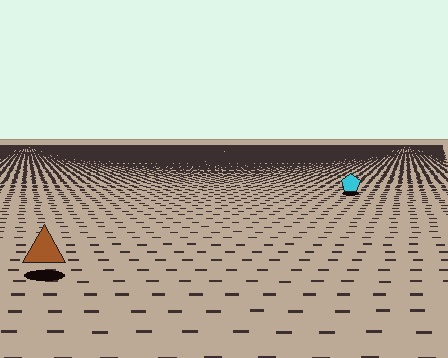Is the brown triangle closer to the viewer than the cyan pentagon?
Yes. The brown triangle is closer — you can tell from the texture gradient: the ground texture is coarser near it.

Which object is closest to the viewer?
The brown triangle is closest. The texture marks near it are larger and more spread out.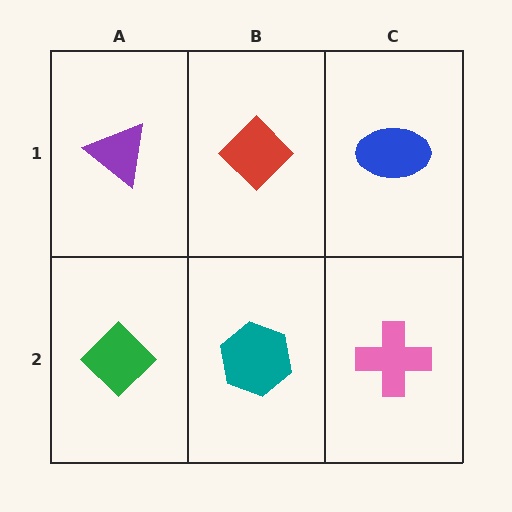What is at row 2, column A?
A green diamond.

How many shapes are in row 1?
3 shapes.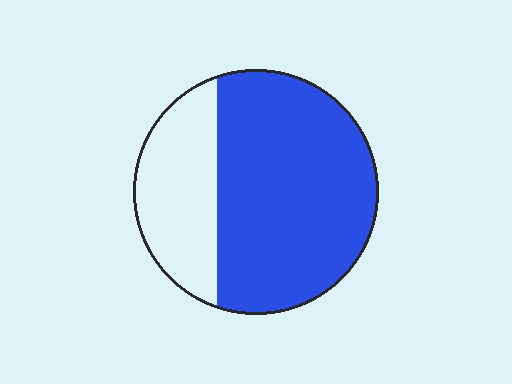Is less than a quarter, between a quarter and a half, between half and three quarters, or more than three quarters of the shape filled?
Between half and three quarters.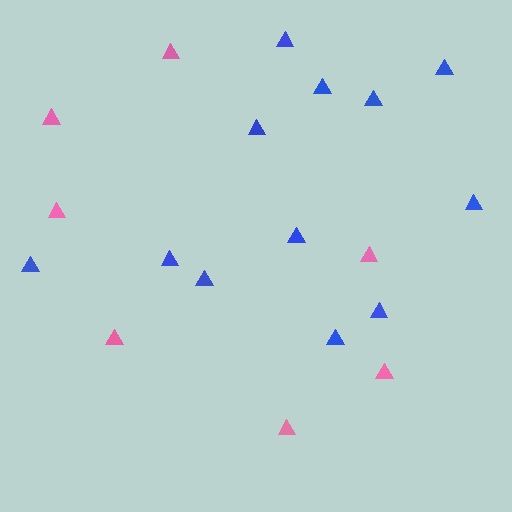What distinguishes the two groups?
There are 2 groups: one group of blue triangles (12) and one group of pink triangles (7).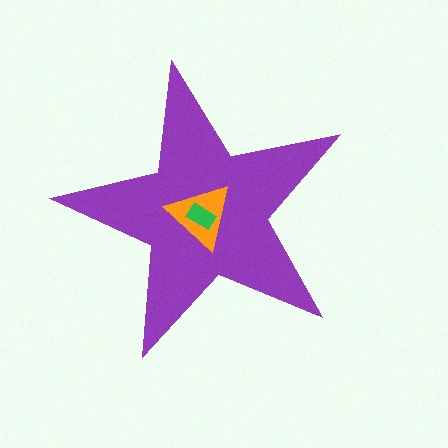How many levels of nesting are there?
3.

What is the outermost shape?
The purple star.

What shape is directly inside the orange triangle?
The green rectangle.